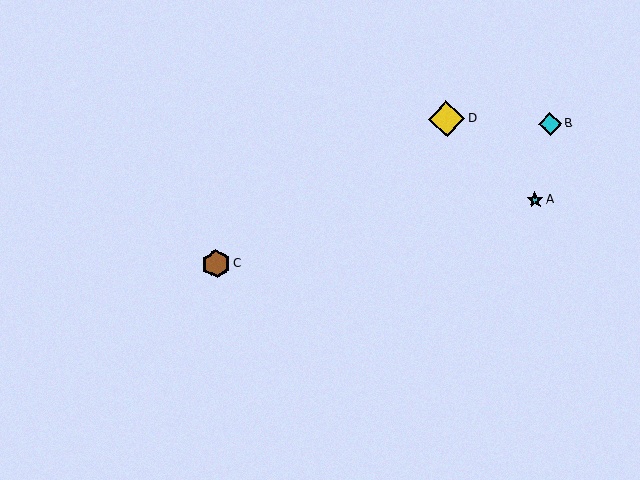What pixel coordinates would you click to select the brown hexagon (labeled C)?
Click at (216, 264) to select the brown hexagon C.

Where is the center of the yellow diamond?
The center of the yellow diamond is at (447, 119).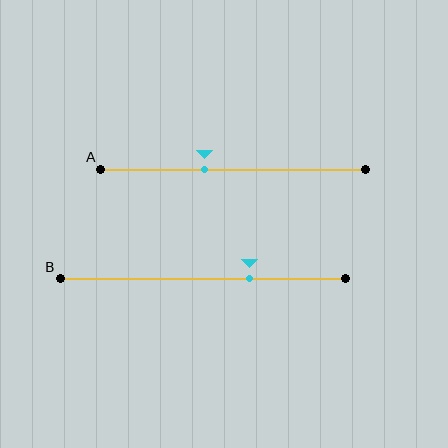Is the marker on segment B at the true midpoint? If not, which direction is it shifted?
No, the marker on segment B is shifted to the right by about 16% of the segment length.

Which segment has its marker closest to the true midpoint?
Segment A has its marker closest to the true midpoint.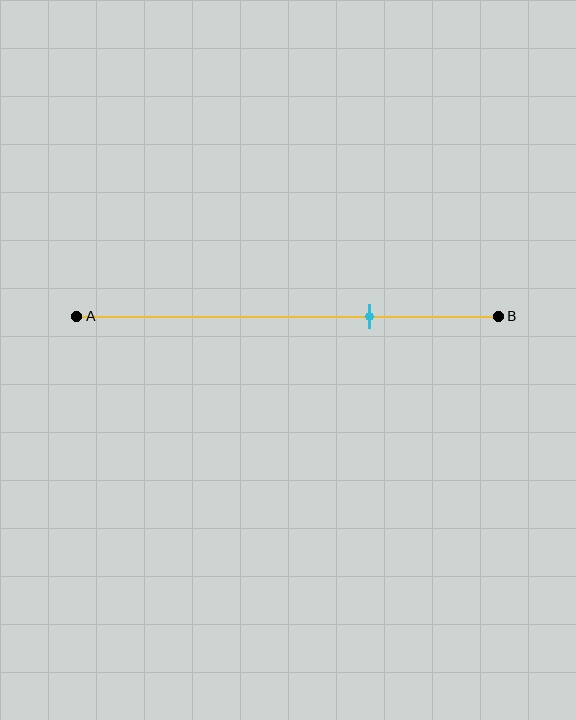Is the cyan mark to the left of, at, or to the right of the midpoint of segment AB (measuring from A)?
The cyan mark is to the right of the midpoint of segment AB.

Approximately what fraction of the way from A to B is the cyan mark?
The cyan mark is approximately 70% of the way from A to B.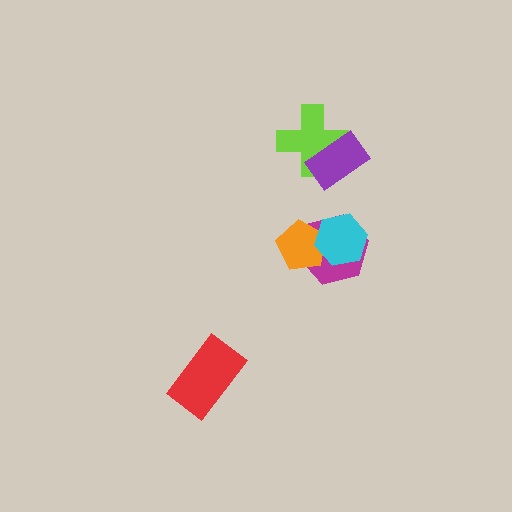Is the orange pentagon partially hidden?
Yes, it is partially covered by another shape.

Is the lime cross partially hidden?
Yes, it is partially covered by another shape.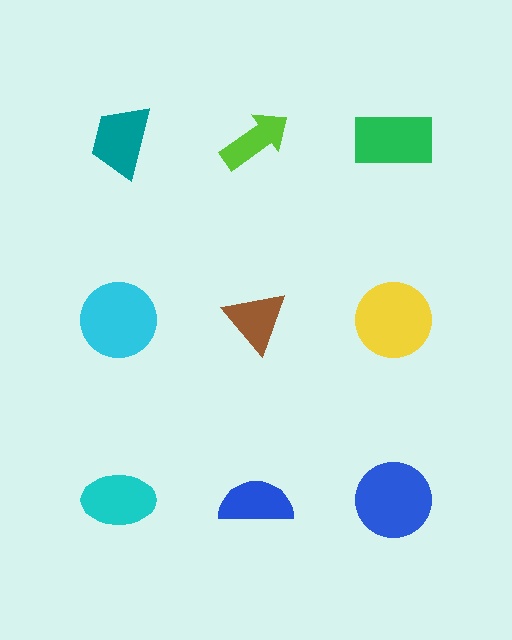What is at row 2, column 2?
A brown triangle.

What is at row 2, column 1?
A cyan circle.